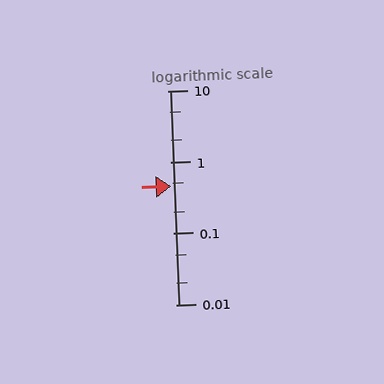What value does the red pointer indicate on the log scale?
The pointer indicates approximately 0.46.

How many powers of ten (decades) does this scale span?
The scale spans 3 decades, from 0.01 to 10.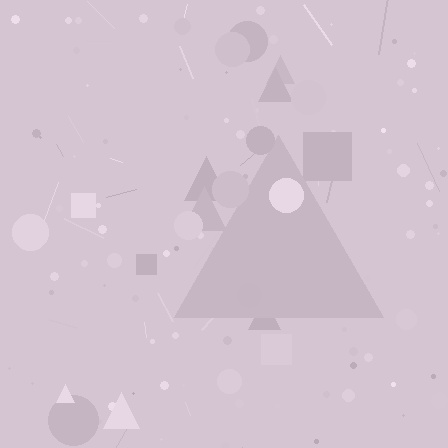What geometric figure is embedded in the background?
A triangle is embedded in the background.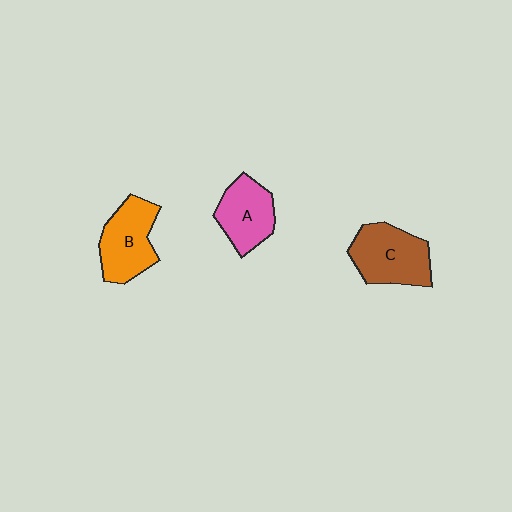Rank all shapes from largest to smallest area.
From largest to smallest: C (brown), B (orange), A (pink).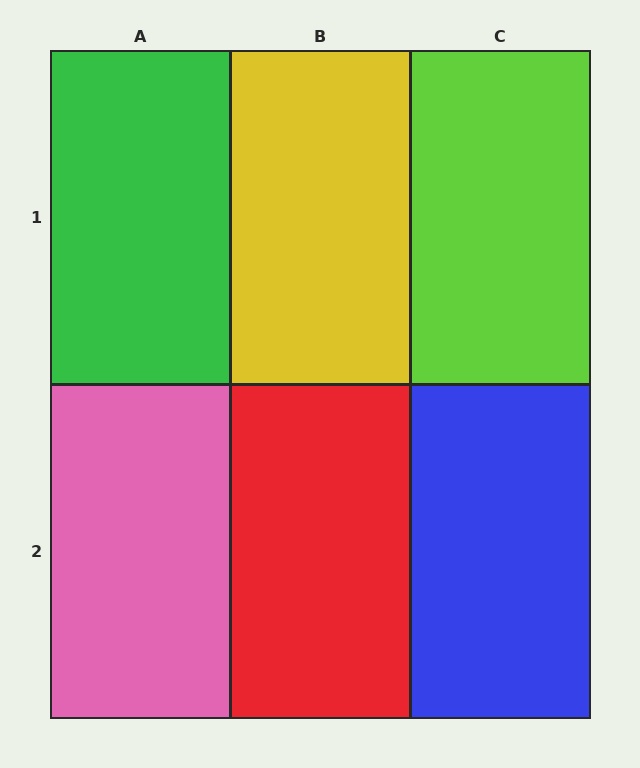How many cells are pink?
1 cell is pink.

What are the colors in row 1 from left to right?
Green, yellow, lime.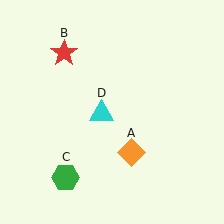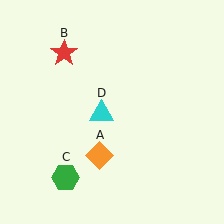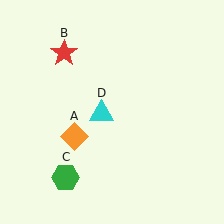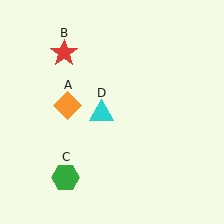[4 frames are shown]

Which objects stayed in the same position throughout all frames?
Red star (object B) and green hexagon (object C) and cyan triangle (object D) remained stationary.